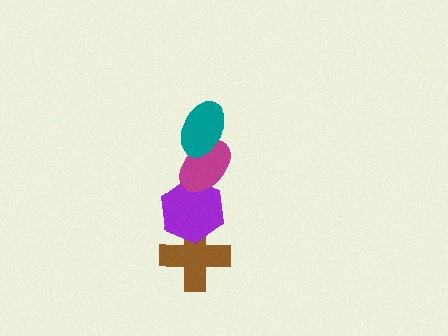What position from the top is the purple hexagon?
The purple hexagon is 3rd from the top.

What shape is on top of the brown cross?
The purple hexagon is on top of the brown cross.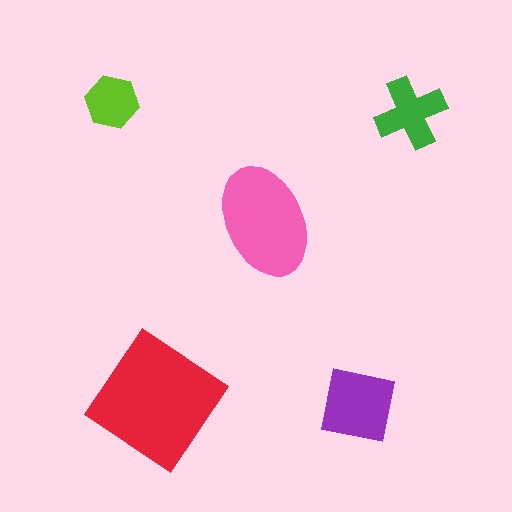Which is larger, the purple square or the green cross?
The purple square.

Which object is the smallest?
The lime hexagon.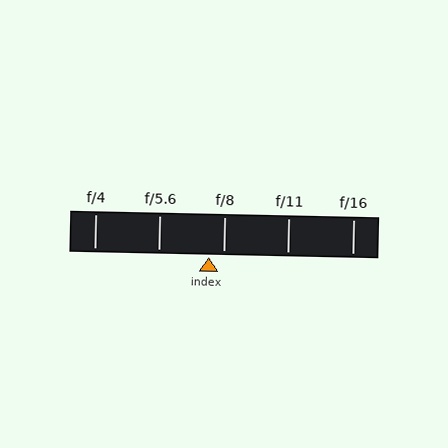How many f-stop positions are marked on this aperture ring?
There are 5 f-stop positions marked.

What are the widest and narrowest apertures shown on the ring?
The widest aperture shown is f/4 and the narrowest is f/16.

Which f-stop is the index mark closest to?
The index mark is closest to f/8.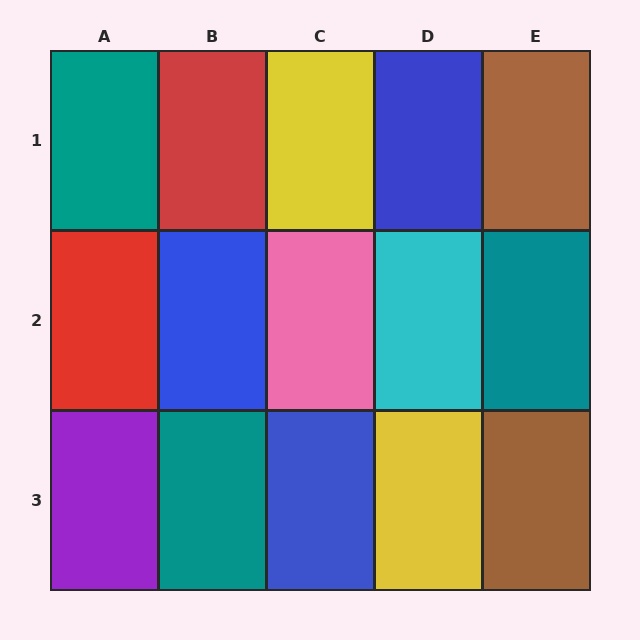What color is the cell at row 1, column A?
Teal.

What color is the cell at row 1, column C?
Yellow.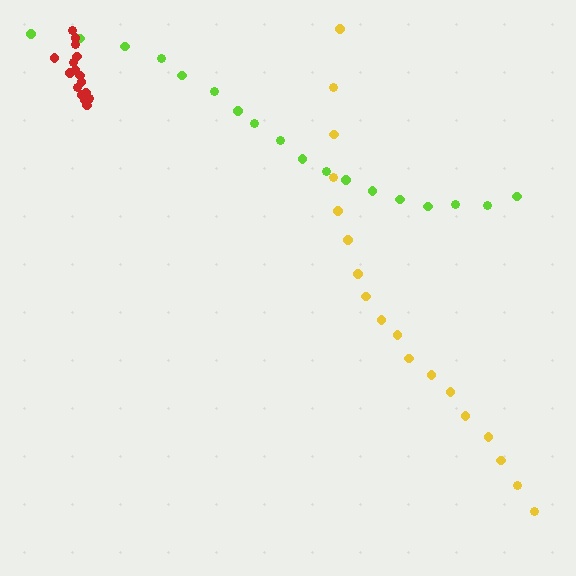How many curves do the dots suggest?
There are 3 distinct paths.